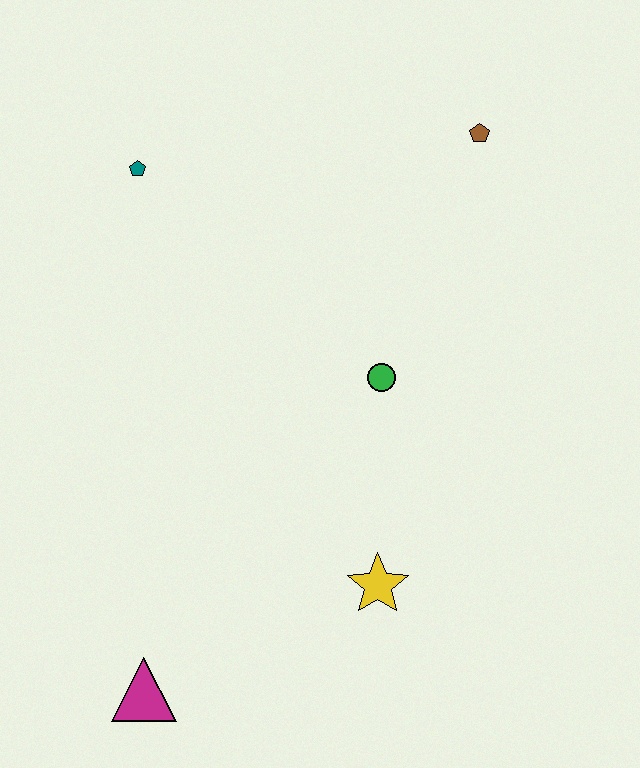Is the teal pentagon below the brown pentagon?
Yes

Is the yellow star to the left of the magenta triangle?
No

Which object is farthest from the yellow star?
The teal pentagon is farthest from the yellow star.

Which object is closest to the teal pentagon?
The green circle is closest to the teal pentagon.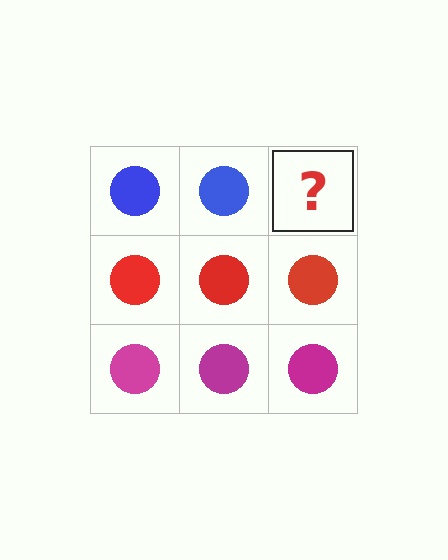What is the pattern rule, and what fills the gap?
The rule is that each row has a consistent color. The gap should be filled with a blue circle.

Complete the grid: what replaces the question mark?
The question mark should be replaced with a blue circle.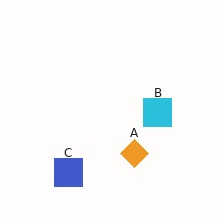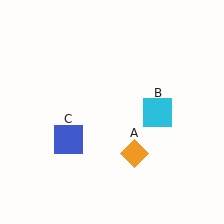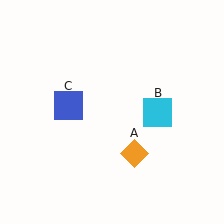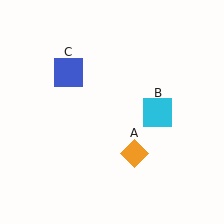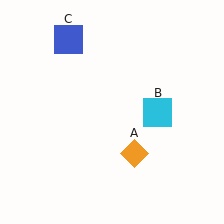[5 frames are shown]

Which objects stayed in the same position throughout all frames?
Orange diamond (object A) and cyan square (object B) remained stationary.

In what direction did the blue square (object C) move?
The blue square (object C) moved up.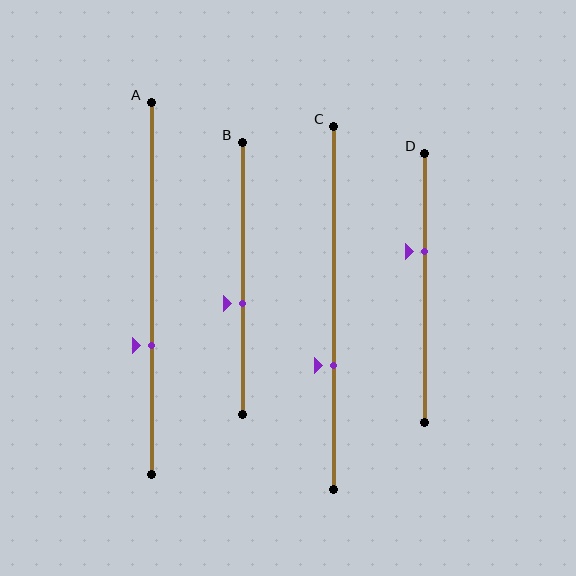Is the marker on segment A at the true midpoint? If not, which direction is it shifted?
No, the marker on segment A is shifted downward by about 15% of the segment length.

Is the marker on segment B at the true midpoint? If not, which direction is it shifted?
No, the marker on segment B is shifted downward by about 9% of the segment length.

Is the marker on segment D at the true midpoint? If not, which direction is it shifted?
No, the marker on segment D is shifted upward by about 13% of the segment length.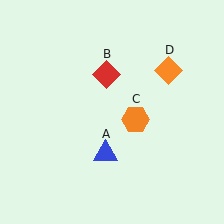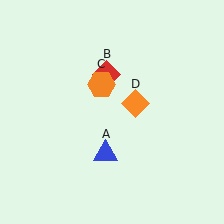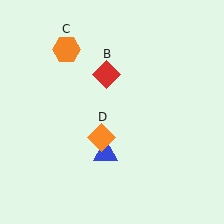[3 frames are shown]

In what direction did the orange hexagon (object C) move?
The orange hexagon (object C) moved up and to the left.